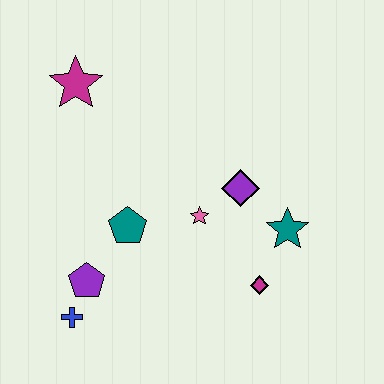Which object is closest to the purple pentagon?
The blue cross is closest to the purple pentagon.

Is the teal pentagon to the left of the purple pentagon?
No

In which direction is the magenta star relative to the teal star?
The magenta star is to the left of the teal star.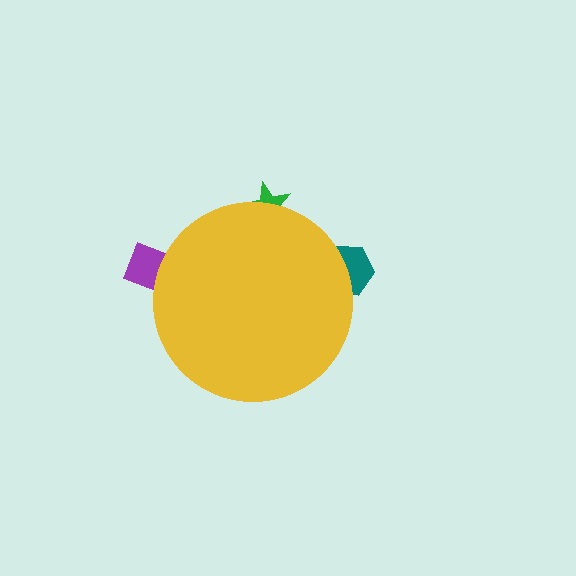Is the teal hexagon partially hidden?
Yes, the teal hexagon is partially hidden behind the yellow circle.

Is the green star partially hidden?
Yes, the green star is partially hidden behind the yellow circle.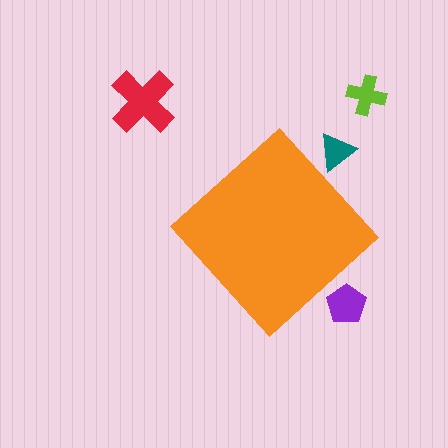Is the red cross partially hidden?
No, the red cross is fully visible.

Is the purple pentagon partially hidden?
Yes, the purple pentagon is partially hidden behind the orange diamond.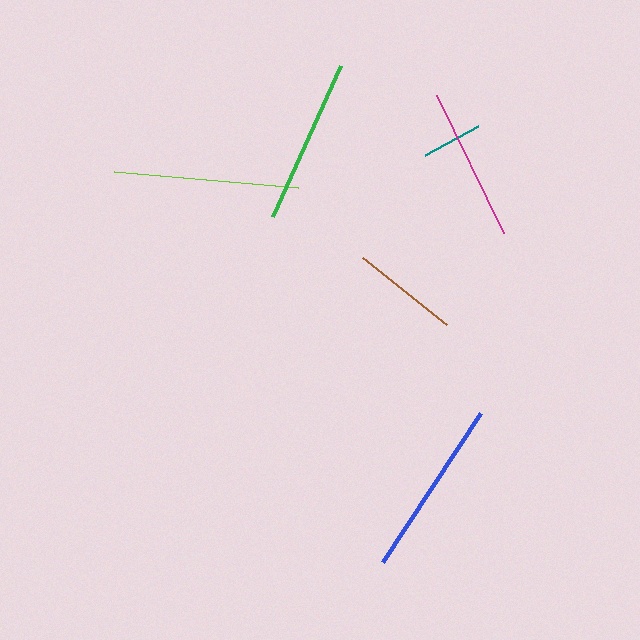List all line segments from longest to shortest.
From longest to shortest: lime, blue, green, magenta, brown, teal.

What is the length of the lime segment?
The lime segment is approximately 185 pixels long.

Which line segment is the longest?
The lime line is the longest at approximately 185 pixels.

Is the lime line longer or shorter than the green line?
The lime line is longer than the green line.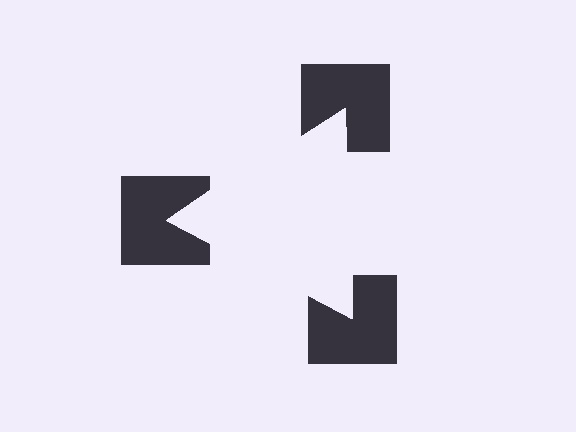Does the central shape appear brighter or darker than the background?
It typically appears slightly brighter than the background, even though no actual brightness change is drawn.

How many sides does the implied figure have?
3 sides.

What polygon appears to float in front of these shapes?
An illusory triangle — its edges are inferred from the aligned wedge cuts in the notched squares, not physically drawn.